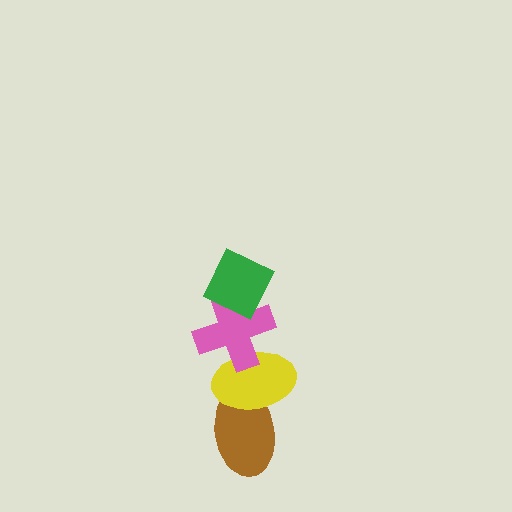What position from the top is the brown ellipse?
The brown ellipse is 4th from the top.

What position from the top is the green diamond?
The green diamond is 1st from the top.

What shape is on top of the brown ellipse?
The yellow ellipse is on top of the brown ellipse.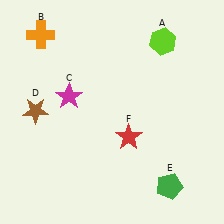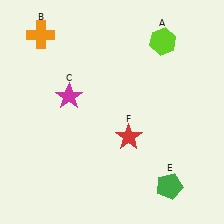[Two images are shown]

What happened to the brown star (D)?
The brown star (D) was removed in Image 2. It was in the top-left area of Image 1.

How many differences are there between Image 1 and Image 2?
There is 1 difference between the two images.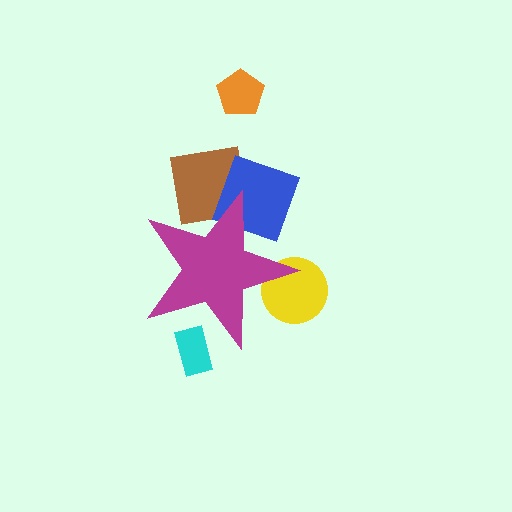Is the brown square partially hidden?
Yes, the brown square is partially hidden behind the magenta star.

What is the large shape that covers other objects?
A magenta star.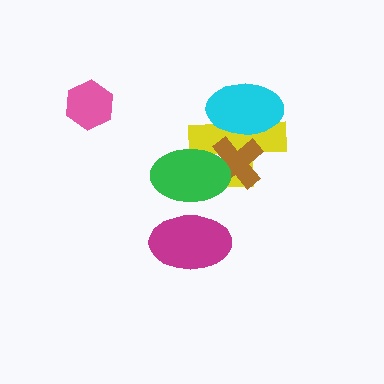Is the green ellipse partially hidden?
No, no other shape covers it.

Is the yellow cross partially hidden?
Yes, it is partially covered by another shape.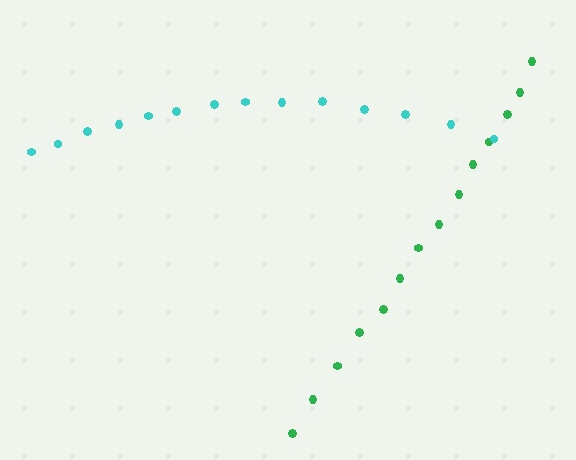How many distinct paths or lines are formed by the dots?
There are 2 distinct paths.